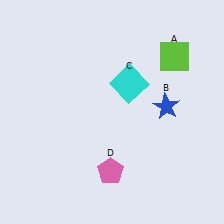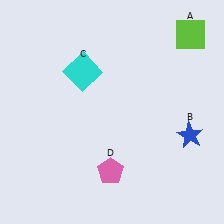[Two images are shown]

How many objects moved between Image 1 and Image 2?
3 objects moved between the two images.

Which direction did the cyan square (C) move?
The cyan square (C) moved left.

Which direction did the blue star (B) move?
The blue star (B) moved down.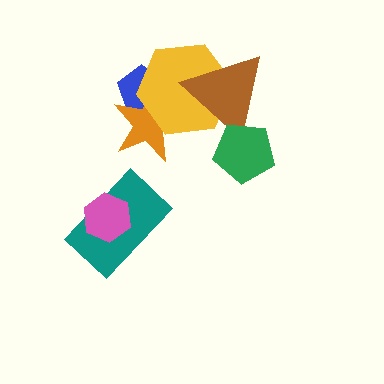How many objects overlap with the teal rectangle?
1 object overlaps with the teal rectangle.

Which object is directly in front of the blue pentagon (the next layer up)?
The orange star is directly in front of the blue pentagon.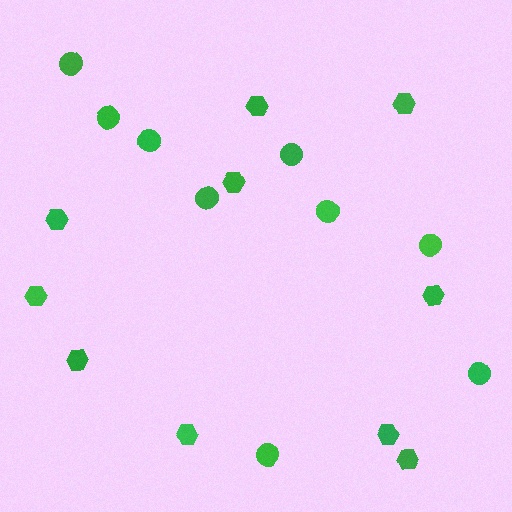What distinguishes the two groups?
There are 2 groups: one group of hexagons (10) and one group of circles (9).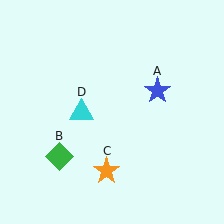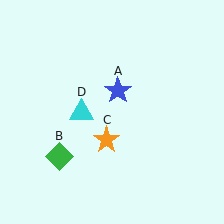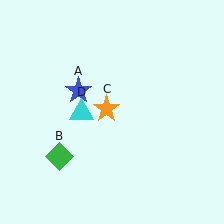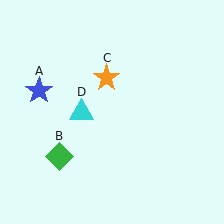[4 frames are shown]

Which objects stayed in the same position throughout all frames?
Green diamond (object B) and cyan triangle (object D) remained stationary.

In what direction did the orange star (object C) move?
The orange star (object C) moved up.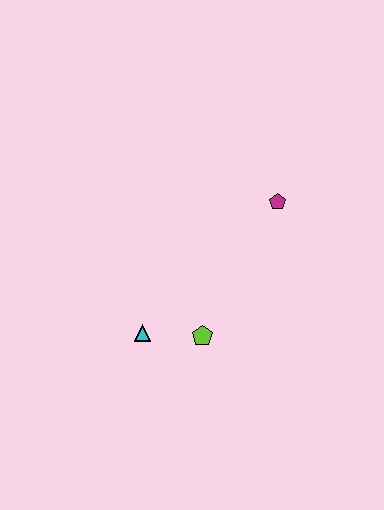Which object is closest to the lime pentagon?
The cyan triangle is closest to the lime pentagon.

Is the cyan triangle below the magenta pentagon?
Yes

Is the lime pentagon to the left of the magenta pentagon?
Yes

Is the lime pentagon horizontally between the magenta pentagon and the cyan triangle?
Yes